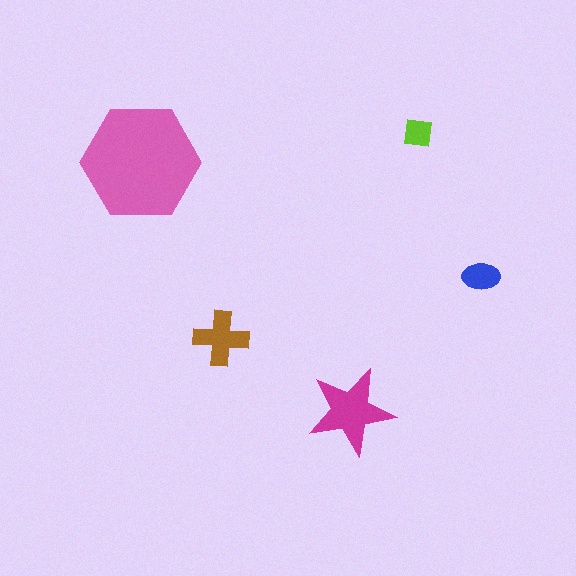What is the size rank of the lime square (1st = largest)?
5th.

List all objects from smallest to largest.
The lime square, the blue ellipse, the brown cross, the magenta star, the pink hexagon.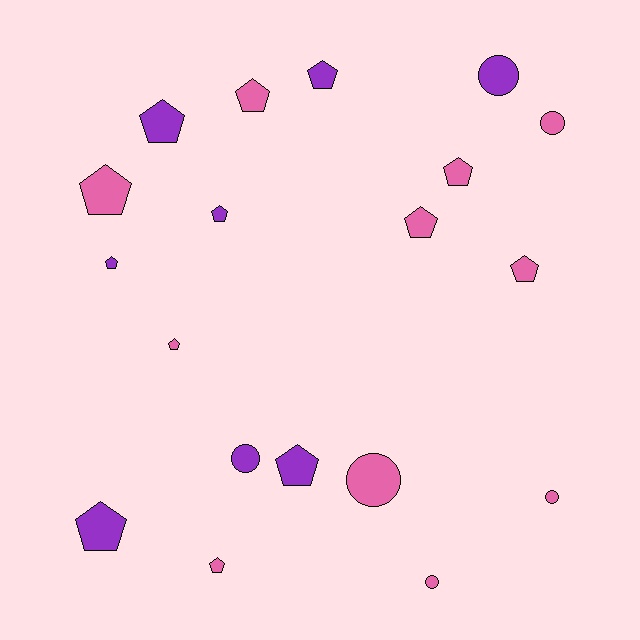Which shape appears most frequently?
Pentagon, with 13 objects.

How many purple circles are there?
There are 2 purple circles.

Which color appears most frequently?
Pink, with 11 objects.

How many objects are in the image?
There are 19 objects.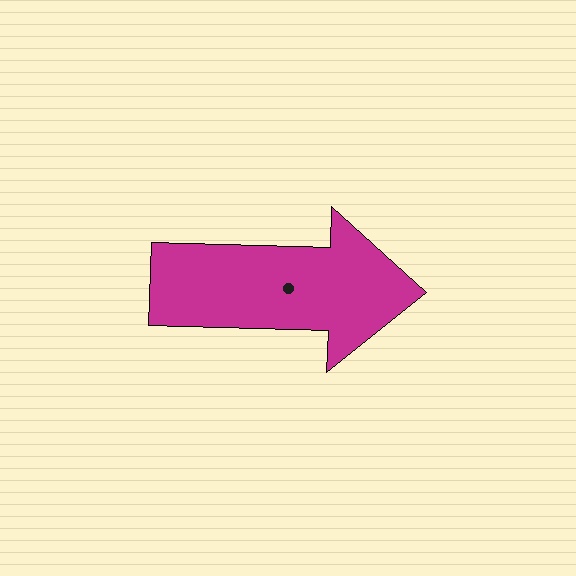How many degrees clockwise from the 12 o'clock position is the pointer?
Approximately 92 degrees.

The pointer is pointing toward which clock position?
Roughly 3 o'clock.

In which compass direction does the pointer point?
East.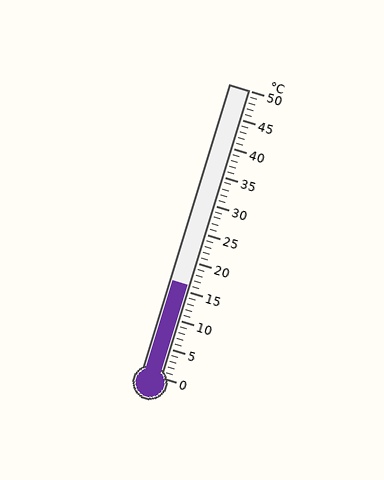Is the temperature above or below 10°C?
The temperature is above 10°C.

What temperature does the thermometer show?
The thermometer shows approximately 16°C.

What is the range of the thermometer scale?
The thermometer scale ranges from 0°C to 50°C.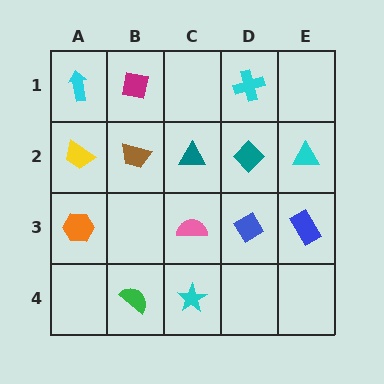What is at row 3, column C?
A pink semicircle.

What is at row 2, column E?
A cyan triangle.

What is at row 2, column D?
A teal diamond.